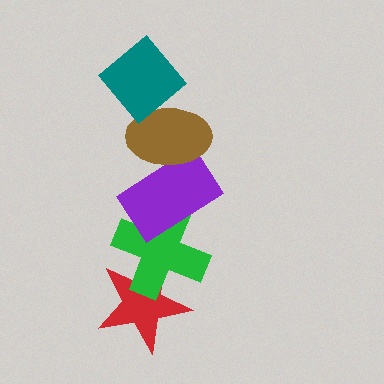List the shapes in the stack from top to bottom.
From top to bottom: the teal diamond, the brown ellipse, the purple rectangle, the green cross, the red star.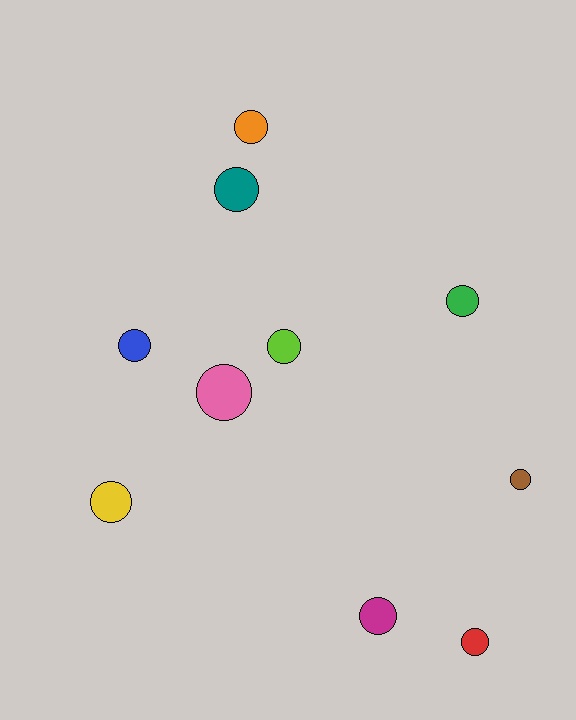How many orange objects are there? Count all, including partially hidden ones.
There is 1 orange object.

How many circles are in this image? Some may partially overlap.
There are 10 circles.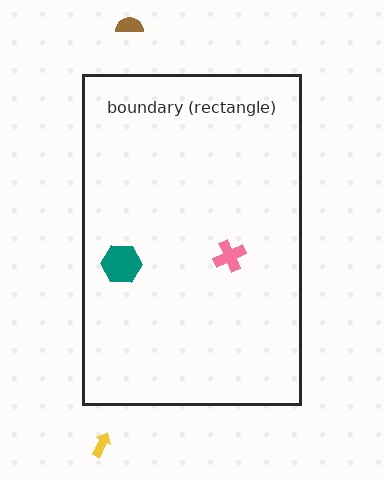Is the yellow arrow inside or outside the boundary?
Outside.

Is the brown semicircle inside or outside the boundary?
Outside.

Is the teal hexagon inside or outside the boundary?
Inside.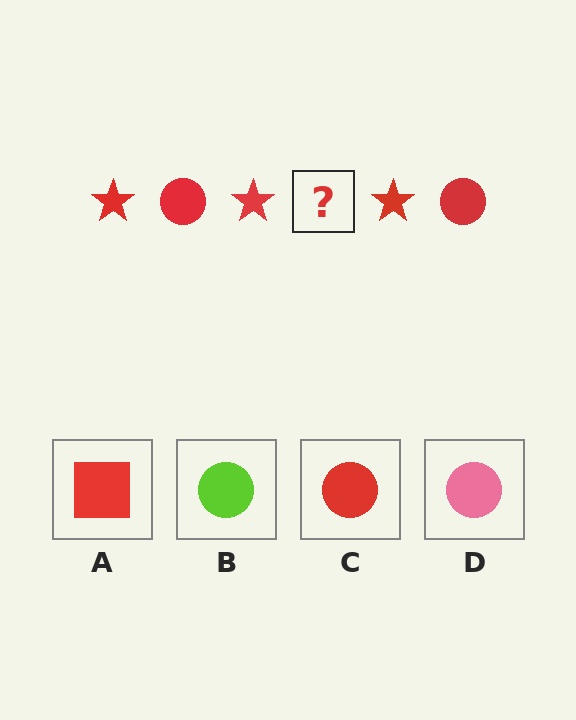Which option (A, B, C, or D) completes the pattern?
C.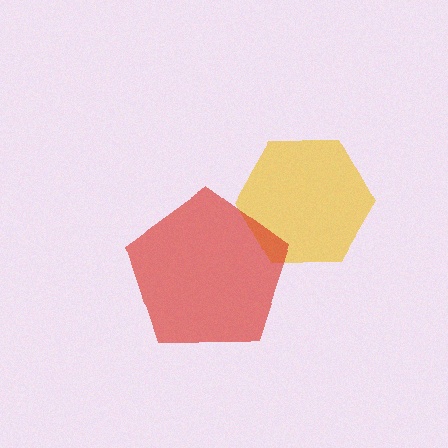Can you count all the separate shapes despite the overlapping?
Yes, there are 2 separate shapes.